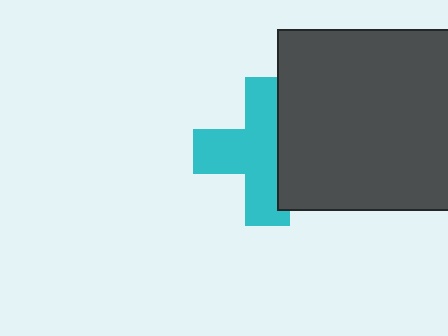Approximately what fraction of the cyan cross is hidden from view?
Roughly 35% of the cyan cross is hidden behind the dark gray square.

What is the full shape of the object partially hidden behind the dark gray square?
The partially hidden object is a cyan cross.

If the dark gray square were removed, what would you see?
You would see the complete cyan cross.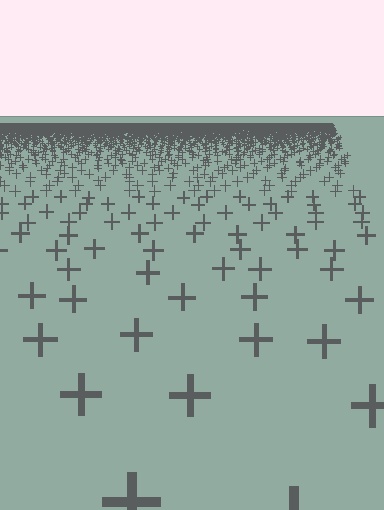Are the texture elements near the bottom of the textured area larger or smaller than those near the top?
Larger. Near the bottom, elements are closer to the viewer and appear at a bigger on-screen size.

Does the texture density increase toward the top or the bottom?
Density increases toward the top.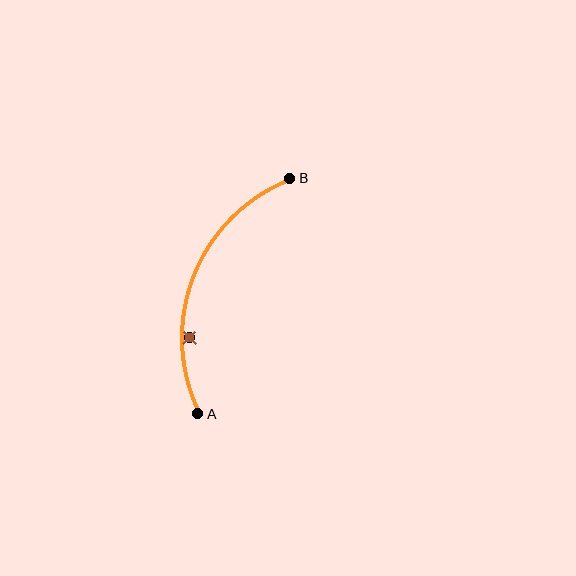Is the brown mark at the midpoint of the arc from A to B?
No — the brown mark does not lie on the arc at all. It sits slightly inside the curve.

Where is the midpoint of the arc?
The arc midpoint is the point on the curve farthest from the straight line joining A and B. It sits to the left of that line.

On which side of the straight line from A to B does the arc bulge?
The arc bulges to the left of the straight line connecting A and B.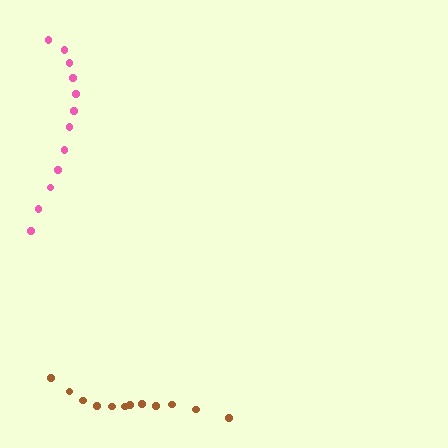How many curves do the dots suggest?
There are 2 distinct paths.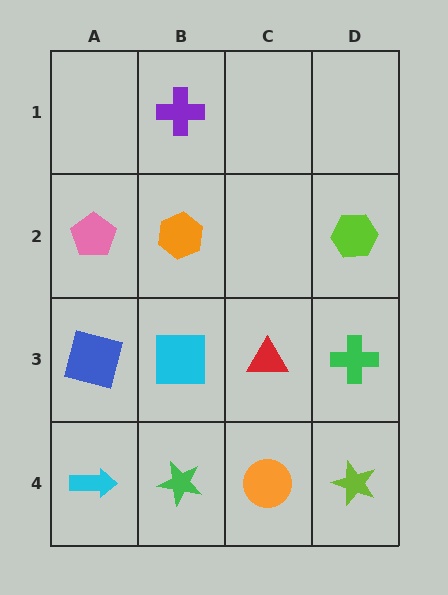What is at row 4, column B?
A green star.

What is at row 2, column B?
An orange hexagon.